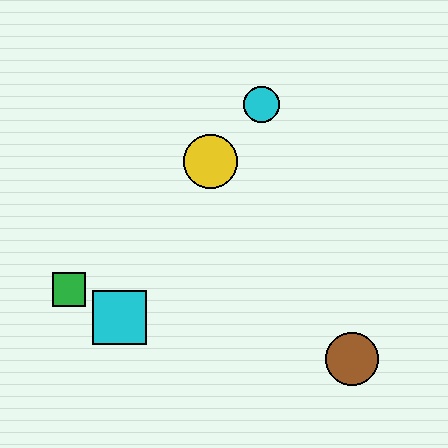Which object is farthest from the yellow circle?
The brown circle is farthest from the yellow circle.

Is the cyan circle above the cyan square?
Yes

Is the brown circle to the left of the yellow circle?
No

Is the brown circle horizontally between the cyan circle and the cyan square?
No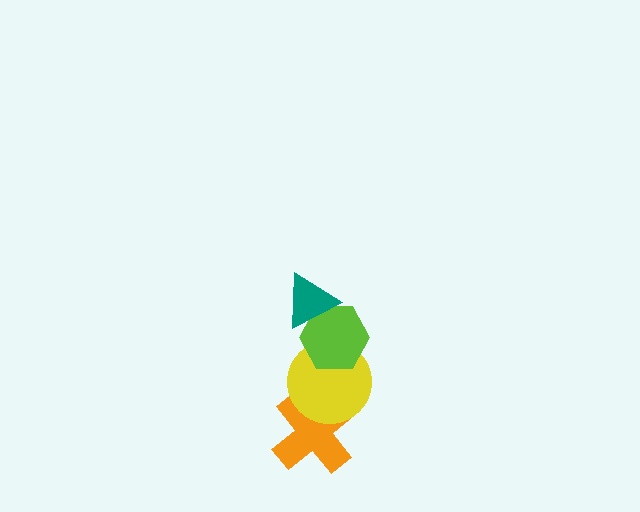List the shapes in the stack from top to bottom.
From top to bottom: the teal triangle, the lime hexagon, the yellow circle, the orange cross.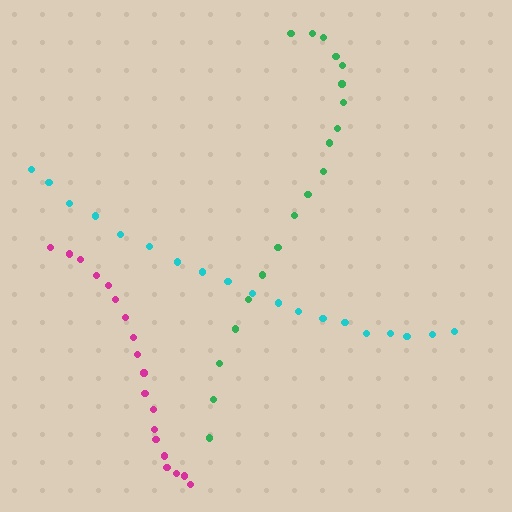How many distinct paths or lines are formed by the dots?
There are 3 distinct paths.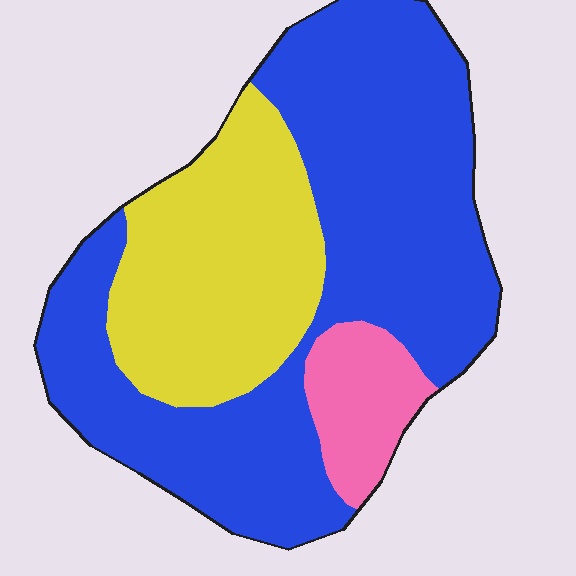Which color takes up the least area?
Pink, at roughly 10%.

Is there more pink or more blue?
Blue.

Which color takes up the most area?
Blue, at roughly 60%.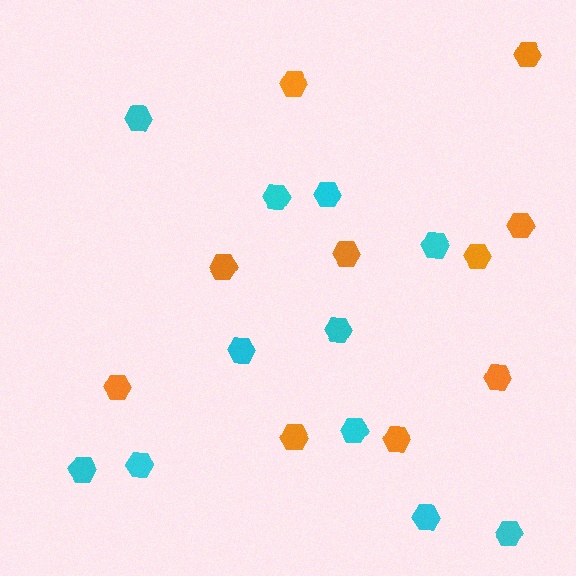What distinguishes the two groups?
There are 2 groups: one group of cyan hexagons (11) and one group of orange hexagons (10).